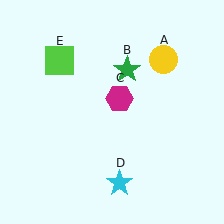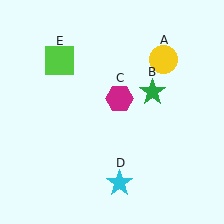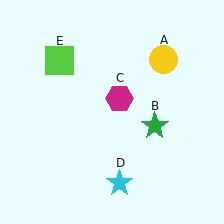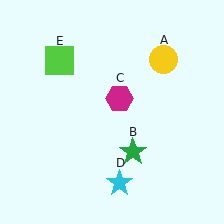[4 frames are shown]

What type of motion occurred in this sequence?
The green star (object B) rotated clockwise around the center of the scene.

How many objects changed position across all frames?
1 object changed position: green star (object B).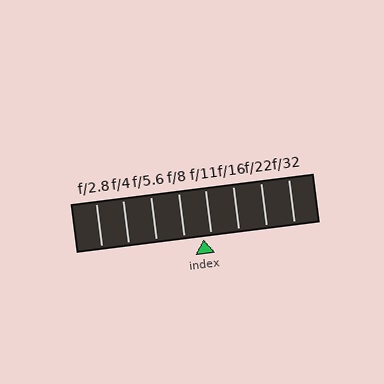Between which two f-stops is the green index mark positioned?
The index mark is between f/8 and f/11.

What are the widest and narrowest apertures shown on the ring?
The widest aperture shown is f/2.8 and the narrowest is f/32.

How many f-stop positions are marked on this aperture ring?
There are 8 f-stop positions marked.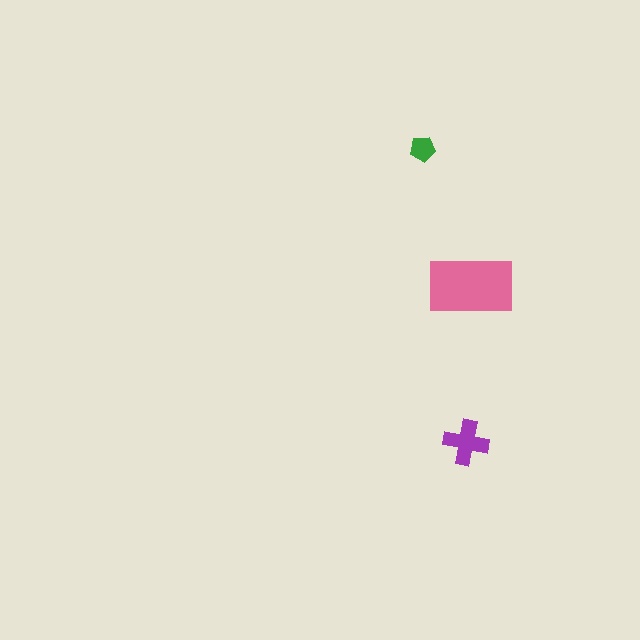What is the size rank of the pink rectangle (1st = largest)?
1st.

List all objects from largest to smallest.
The pink rectangle, the purple cross, the green pentagon.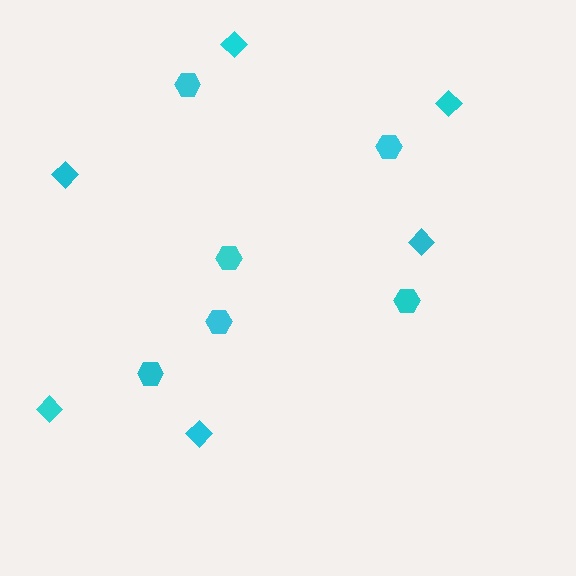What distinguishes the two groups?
There are 2 groups: one group of hexagons (6) and one group of diamonds (6).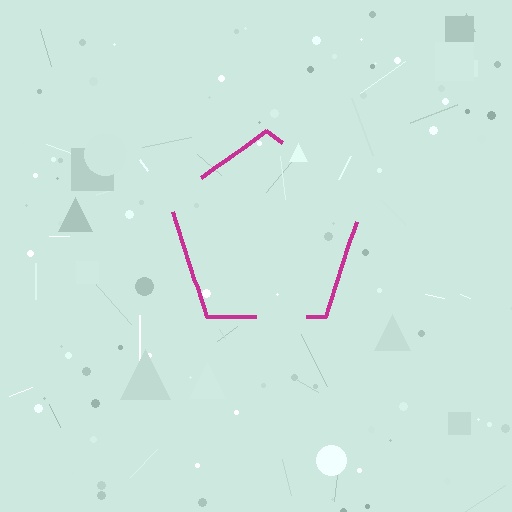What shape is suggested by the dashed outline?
The dashed outline suggests a pentagon.